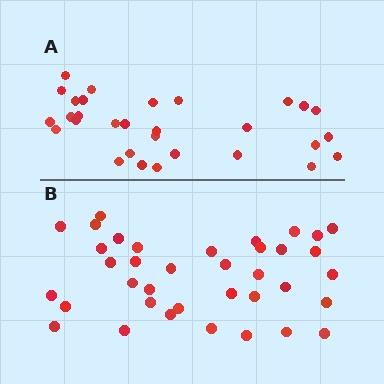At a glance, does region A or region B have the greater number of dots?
Region B (the bottom region) has more dots.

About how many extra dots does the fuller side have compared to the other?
Region B has roughly 8 or so more dots than region A.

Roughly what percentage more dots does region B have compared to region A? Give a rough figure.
About 25% more.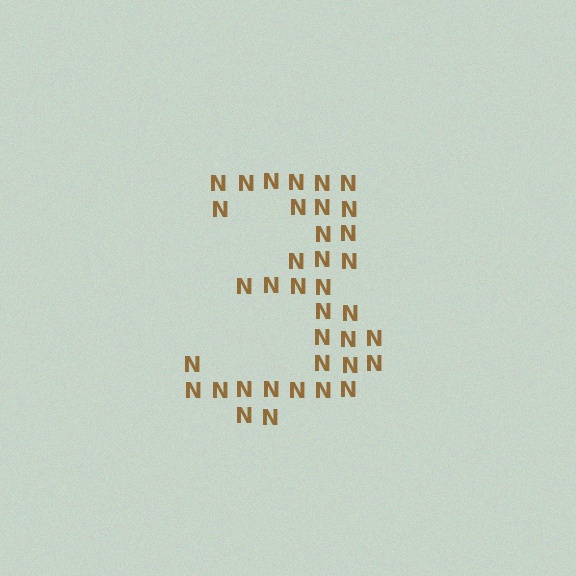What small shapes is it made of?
It is made of small letter N's.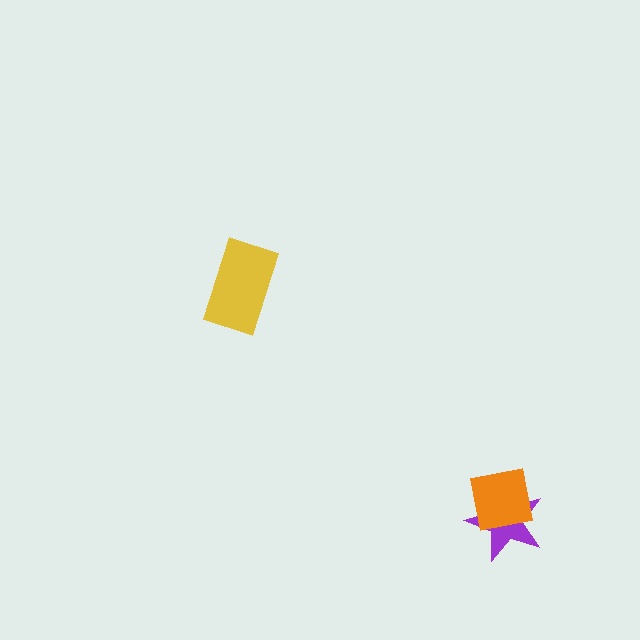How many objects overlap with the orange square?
1 object overlaps with the orange square.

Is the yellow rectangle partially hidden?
No, no other shape covers it.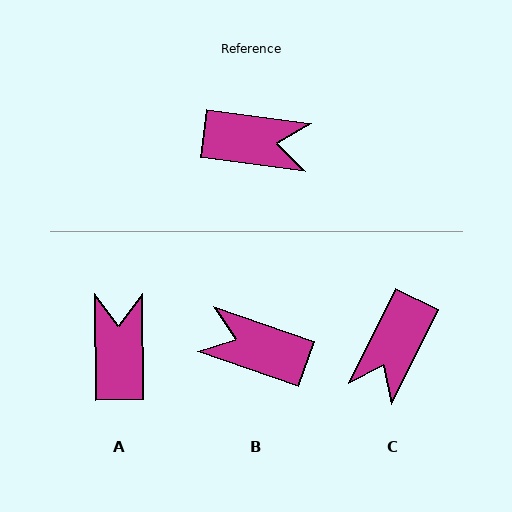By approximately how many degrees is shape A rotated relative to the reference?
Approximately 98 degrees counter-clockwise.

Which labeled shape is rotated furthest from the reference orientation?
B, about 169 degrees away.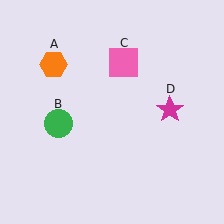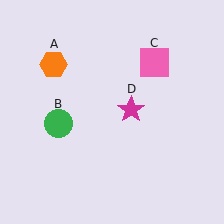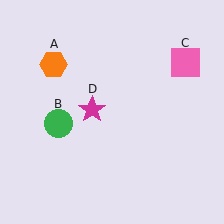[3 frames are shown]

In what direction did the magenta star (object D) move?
The magenta star (object D) moved left.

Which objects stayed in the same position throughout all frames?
Orange hexagon (object A) and green circle (object B) remained stationary.